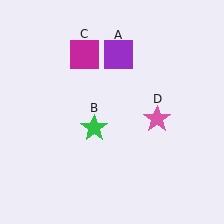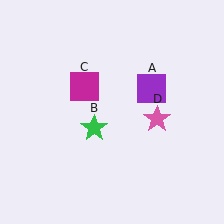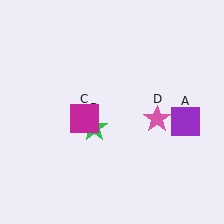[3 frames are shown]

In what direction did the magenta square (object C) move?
The magenta square (object C) moved down.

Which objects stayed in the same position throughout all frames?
Green star (object B) and pink star (object D) remained stationary.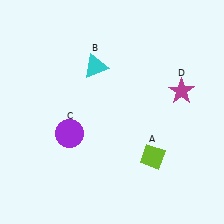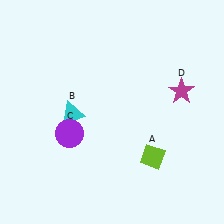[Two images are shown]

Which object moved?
The cyan triangle (B) moved down.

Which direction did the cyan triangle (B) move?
The cyan triangle (B) moved down.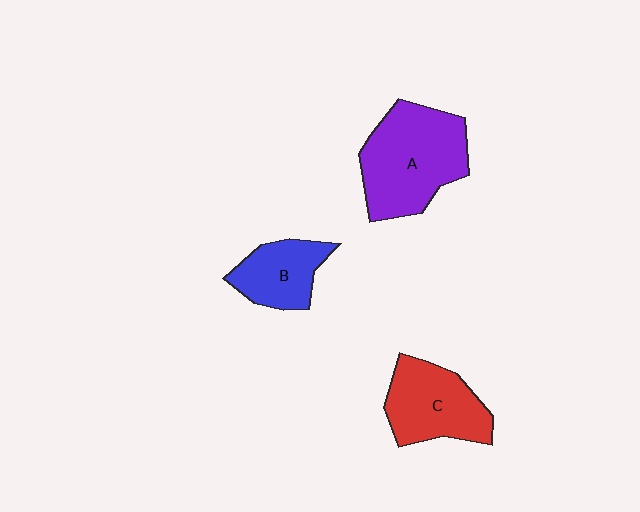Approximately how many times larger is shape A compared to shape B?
Approximately 1.8 times.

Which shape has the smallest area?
Shape B (blue).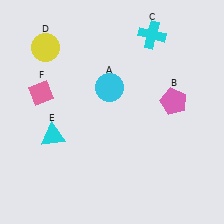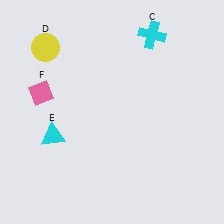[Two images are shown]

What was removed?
The cyan circle (A), the pink pentagon (B) were removed in Image 2.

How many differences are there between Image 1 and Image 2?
There are 2 differences between the two images.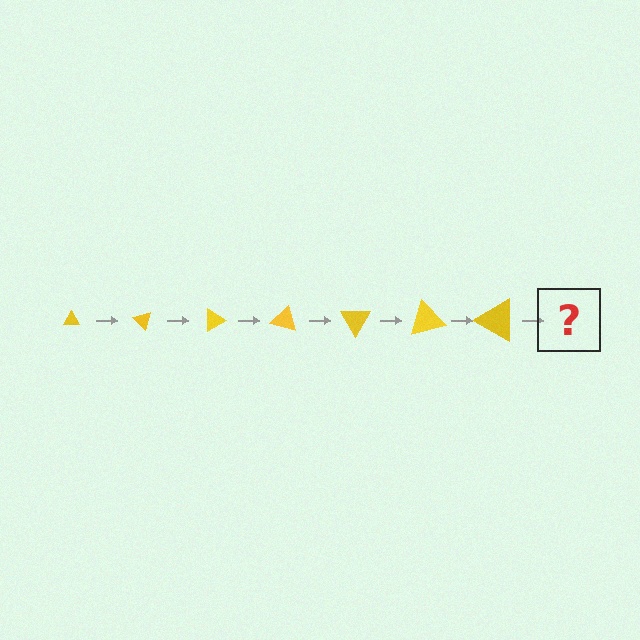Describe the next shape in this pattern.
It should be a triangle, larger than the previous one and rotated 315 degrees from the start.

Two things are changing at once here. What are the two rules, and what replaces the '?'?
The two rules are that the triangle grows larger each step and it rotates 45 degrees each step. The '?' should be a triangle, larger than the previous one and rotated 315 degrees from the start.